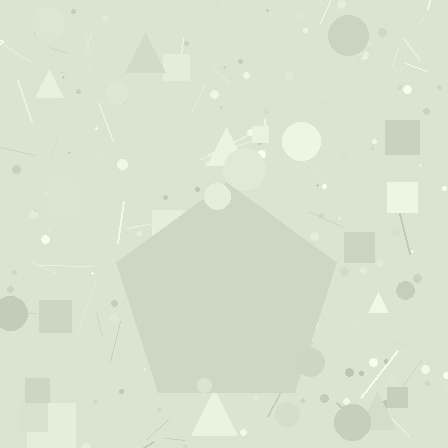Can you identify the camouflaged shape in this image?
The camouflaged shape is a pentagon.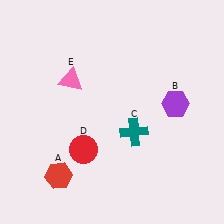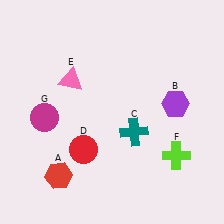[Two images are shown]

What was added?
A lime cross (F), a magenta circle (G) were added in Image 2.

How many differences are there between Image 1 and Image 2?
There are 2 differences between the two images.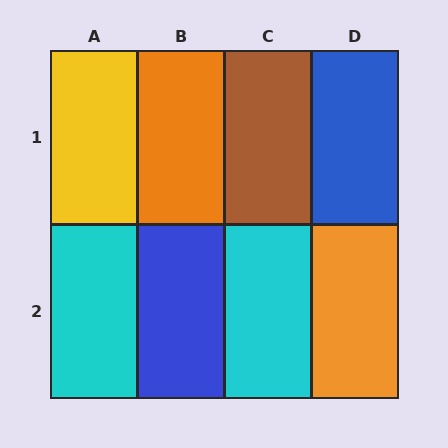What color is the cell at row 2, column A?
Cyan.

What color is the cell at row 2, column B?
Blue.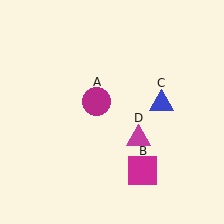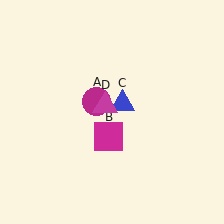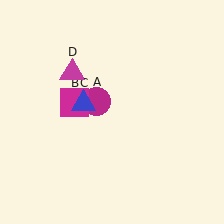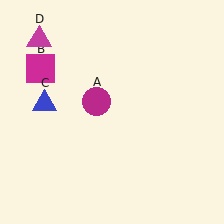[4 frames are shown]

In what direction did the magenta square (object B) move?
The magenta square (object B) moved up and to the left.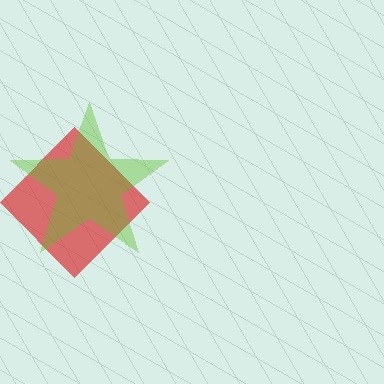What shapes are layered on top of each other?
The layered shapes are: a red diamond, a lime star.